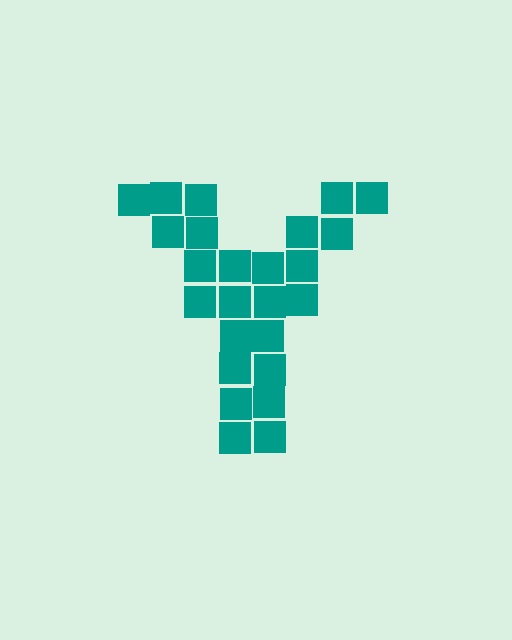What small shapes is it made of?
It is made of small squares.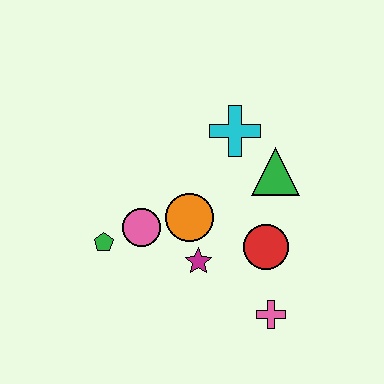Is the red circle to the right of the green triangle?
No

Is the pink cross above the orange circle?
No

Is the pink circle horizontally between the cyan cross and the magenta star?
No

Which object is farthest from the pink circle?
The pink cross is farthest from the pink circle.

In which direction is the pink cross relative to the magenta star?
The pink cross is to the right of the magenta star.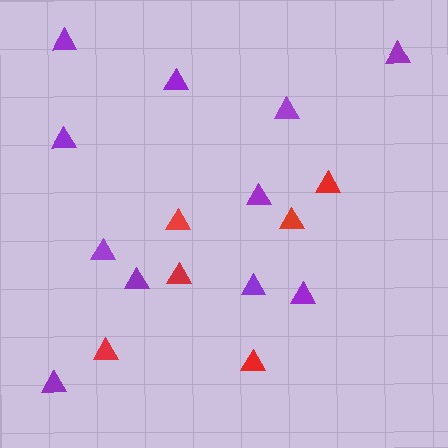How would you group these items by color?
There are 2 groups: one group of red triangles (6) and one group of purple triangles (11).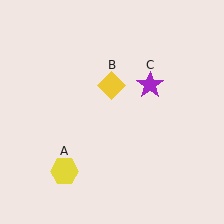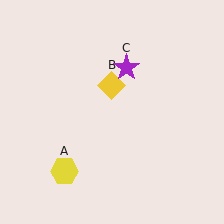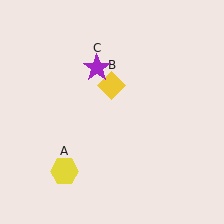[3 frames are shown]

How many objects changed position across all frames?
1 object changed position: purple star (object C).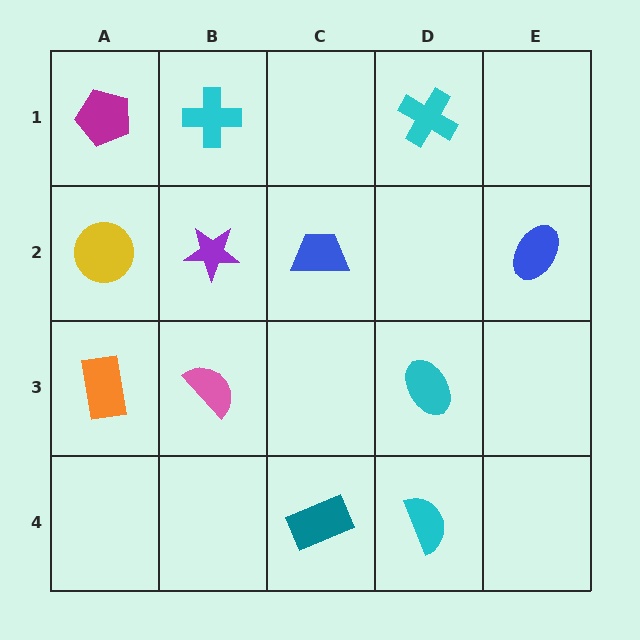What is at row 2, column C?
A blue trapezoid.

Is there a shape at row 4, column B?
No, that cell is empty.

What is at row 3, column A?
An orange rectangle.